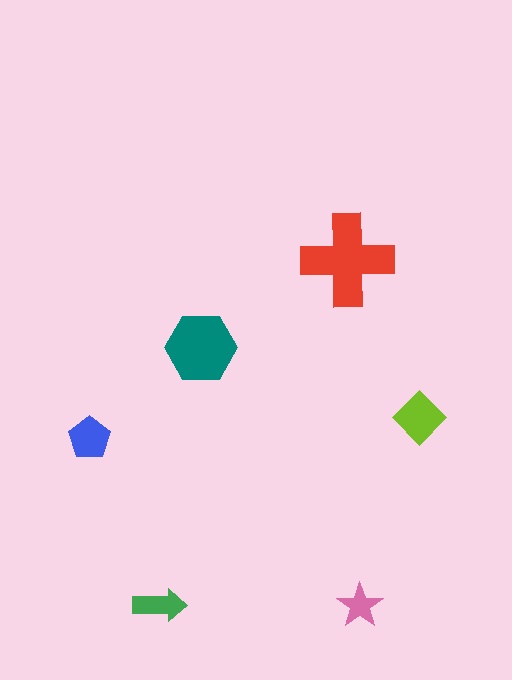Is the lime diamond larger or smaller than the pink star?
Larger.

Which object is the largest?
The red cross.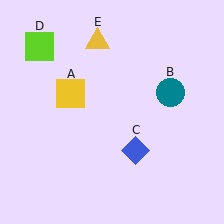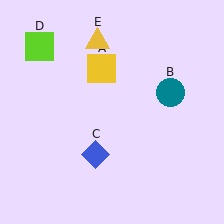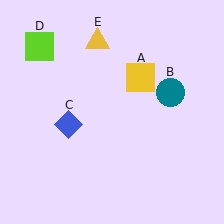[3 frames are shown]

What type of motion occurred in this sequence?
The yellow square (object A), blue diamond (object C) rotated clockwise around the center of the scene.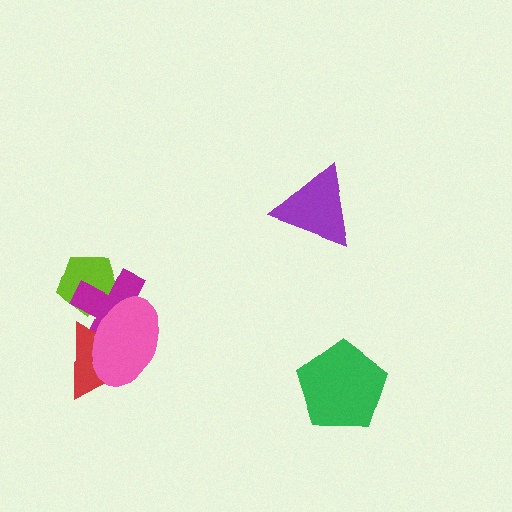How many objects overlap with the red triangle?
2 objects overlap with the red triangle.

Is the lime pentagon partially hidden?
Yes, it is partially covered by another shape.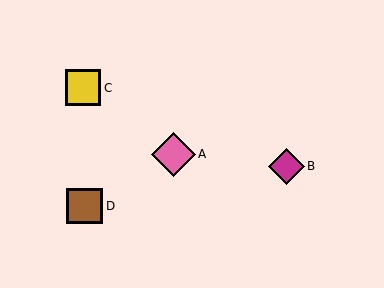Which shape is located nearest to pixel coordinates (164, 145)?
The pink diamond (labeled A) at (174, 154) is nearest to that location.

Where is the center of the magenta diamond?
The center of the magenta diamond is at (286, 166).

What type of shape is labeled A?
Shape A is a pink diamond.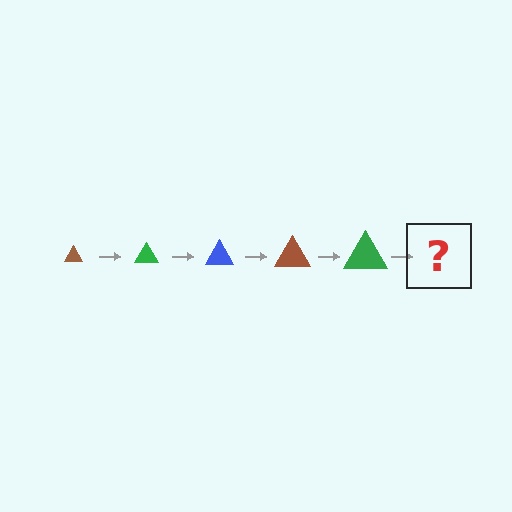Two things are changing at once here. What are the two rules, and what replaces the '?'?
The two rules are that the triangle grows larger each step and the color cycles through brown, green, and blue. The '?' should be a blue triangle, larger than the previous one.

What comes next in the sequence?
The next element should be a blue triangle, larger than the previous one.